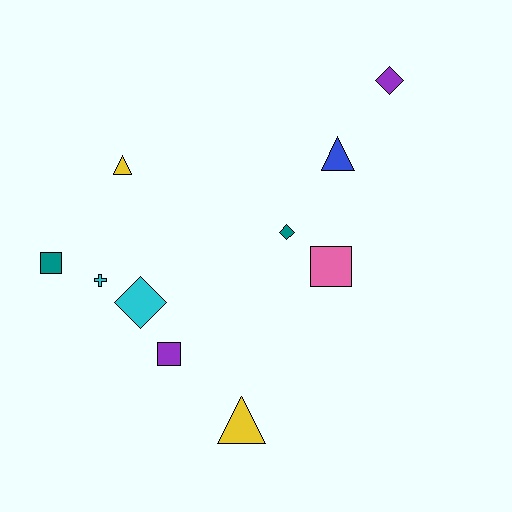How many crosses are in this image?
There is 1 cross.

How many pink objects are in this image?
There is 1 pink object.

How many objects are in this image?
There are 10 objects.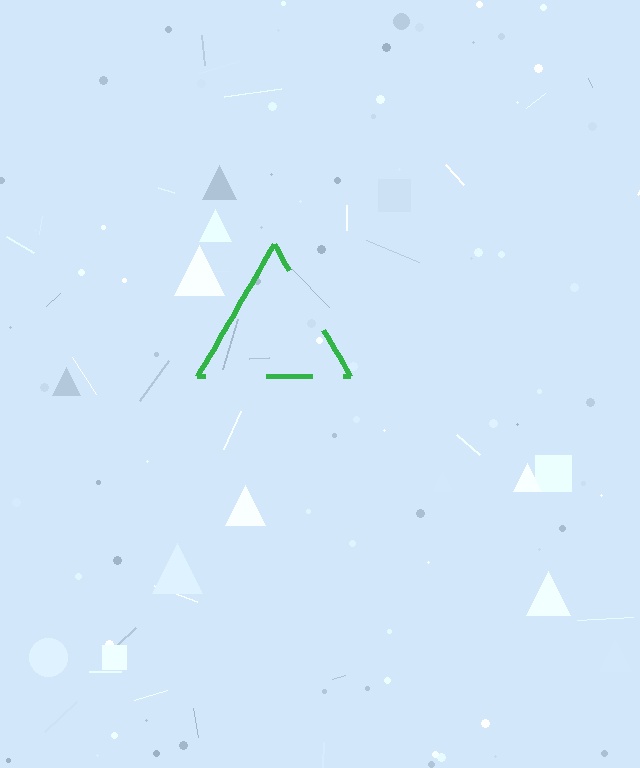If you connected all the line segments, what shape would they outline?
They would outline a triangle.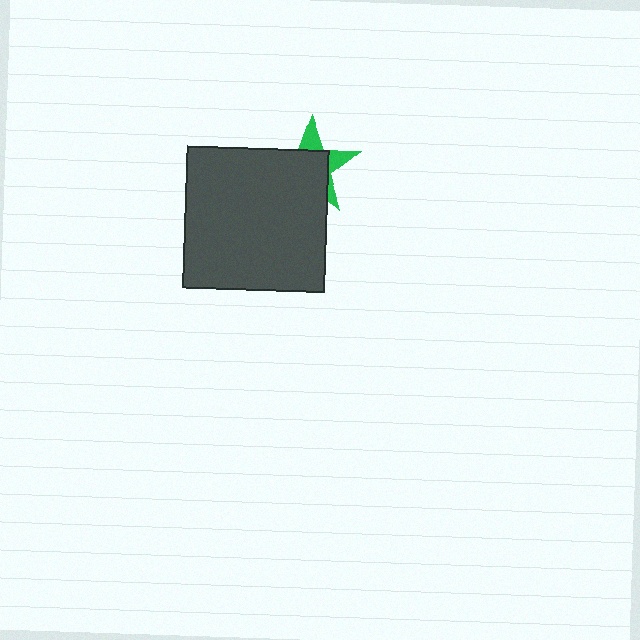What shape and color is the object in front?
The object in front is a dark gray square.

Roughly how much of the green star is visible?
A small part of it is visible (roughly 33%).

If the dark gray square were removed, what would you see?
You would see the complete green star.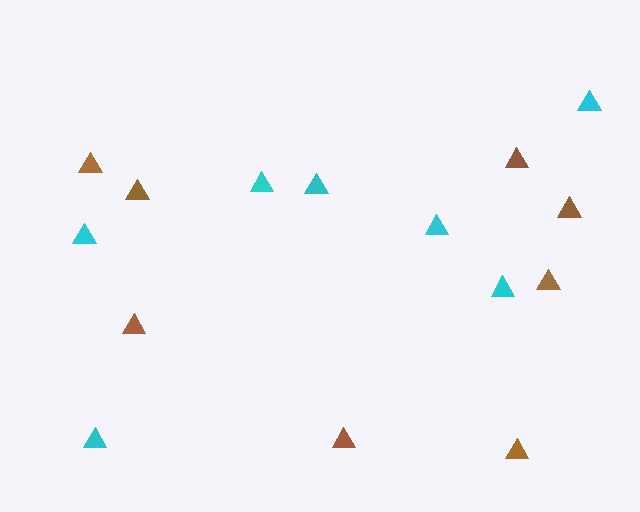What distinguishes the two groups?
There are 2 groups: one group of brown triangles (8) and one group of cyan triangles (7).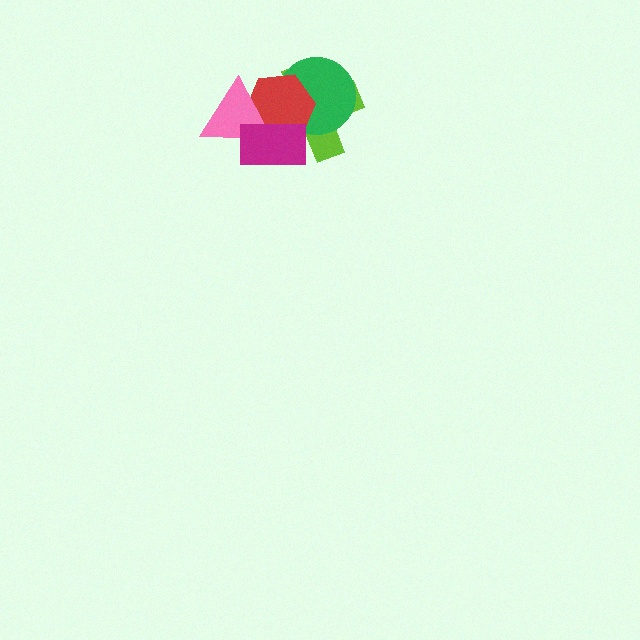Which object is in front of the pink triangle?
The magenta rectangle is in front of the pink triangle.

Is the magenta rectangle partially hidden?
No, no other shape covers it.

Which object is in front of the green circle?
The red hexagon is in front of the green circle.